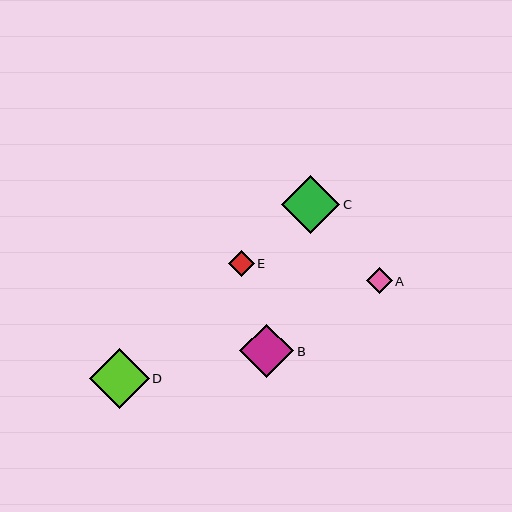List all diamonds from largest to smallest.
From largest to smallest: D, C, B, E, A.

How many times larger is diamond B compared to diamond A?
Diamond B is approximately 2.1 times the size of diamond A.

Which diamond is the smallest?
Diamond A is the smallest with a size of approximately 25 pixels.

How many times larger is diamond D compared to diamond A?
Diamond D is approximately 2.4 times the size of diamond A.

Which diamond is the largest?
Diamond D is the largest with a size of approximately 60 pixels.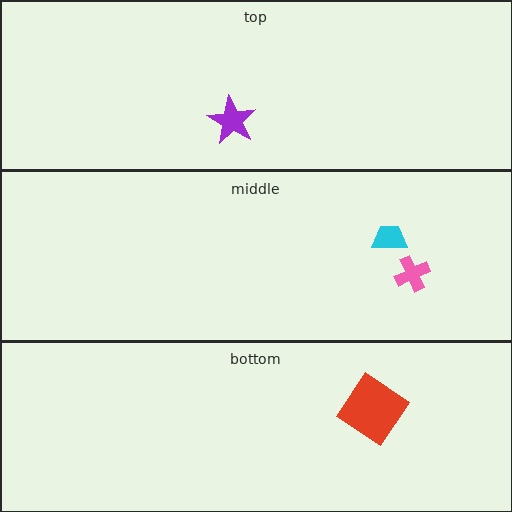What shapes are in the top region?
The purple star.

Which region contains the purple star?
The top region.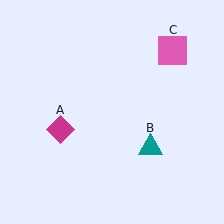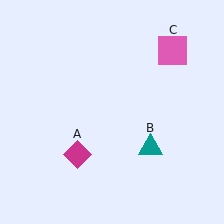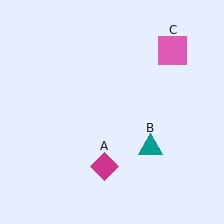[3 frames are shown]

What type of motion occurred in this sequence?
The magenta diamond (object A) rotated counterclockwise around the center of the scene.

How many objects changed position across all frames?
1 object changed position: magenta diamond (object A).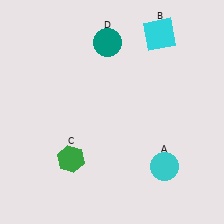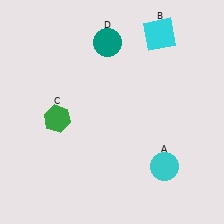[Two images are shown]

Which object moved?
The green hexagon (C) moved up.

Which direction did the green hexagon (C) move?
The green hexagon (C) moved up.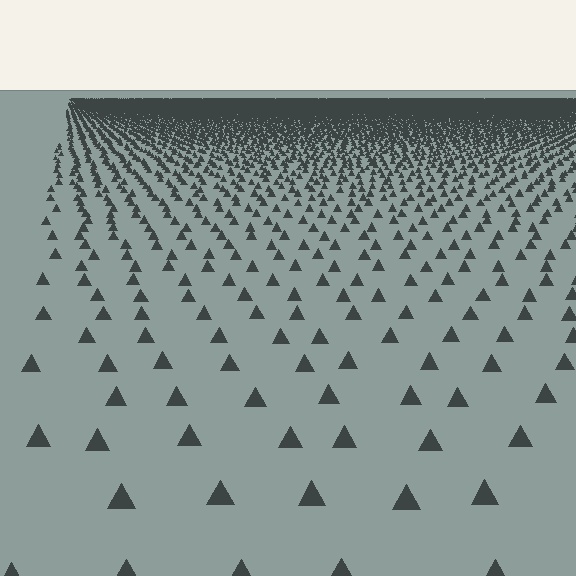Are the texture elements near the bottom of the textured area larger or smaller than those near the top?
Larger. Near the bottom, elements are closer to the viewer and appear at a bigger on-screen size.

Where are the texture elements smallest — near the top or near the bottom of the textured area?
Near the top.